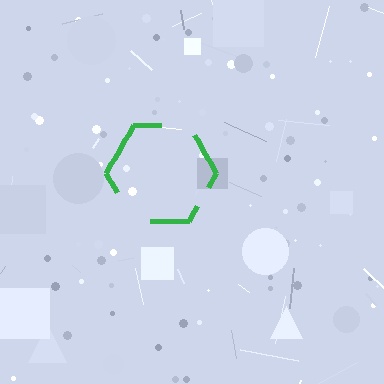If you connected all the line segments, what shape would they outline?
They would outline a hexagon.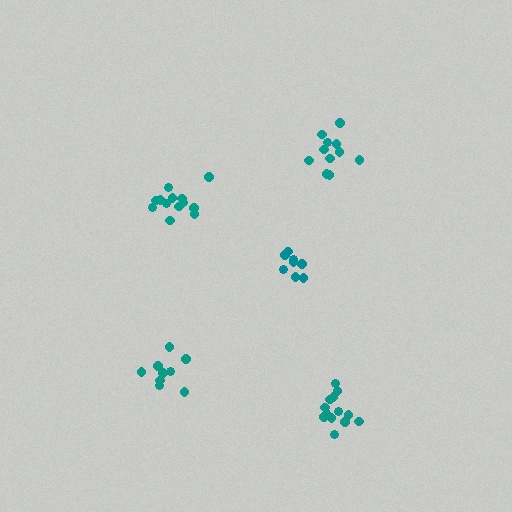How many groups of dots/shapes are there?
There are 5 groups.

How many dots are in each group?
Group 1: 13 dots, Group 2: 13 dots, Group 3: 9 dots, Group 4: 8 dots, Group 5: 11 dots (54 total).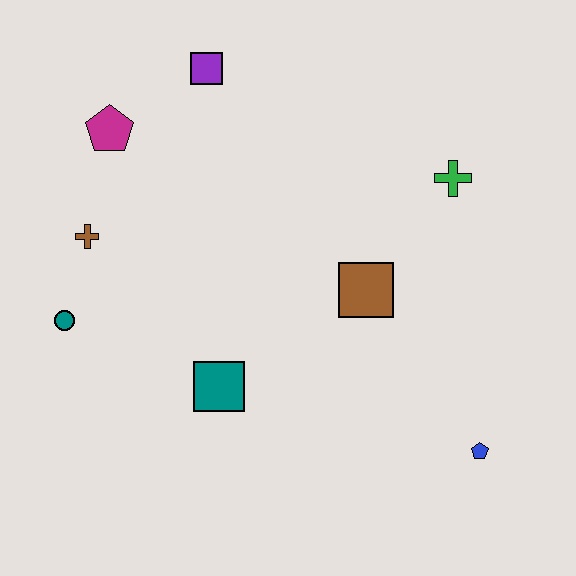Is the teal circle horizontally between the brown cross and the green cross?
No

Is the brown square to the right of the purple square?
Yes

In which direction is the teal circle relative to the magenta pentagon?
The teal circle is below the magenta pentagon.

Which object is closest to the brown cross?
The teal circle is closest to the brown cross.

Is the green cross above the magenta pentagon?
No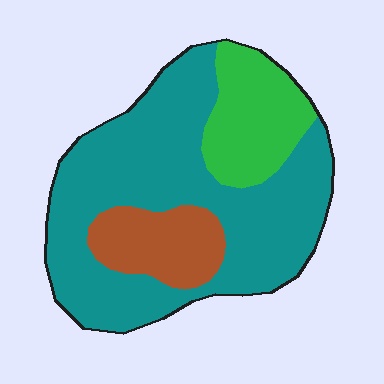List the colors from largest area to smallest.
From largest to smallest: teal, green, brown.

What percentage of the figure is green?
Green covers 19% of the figure.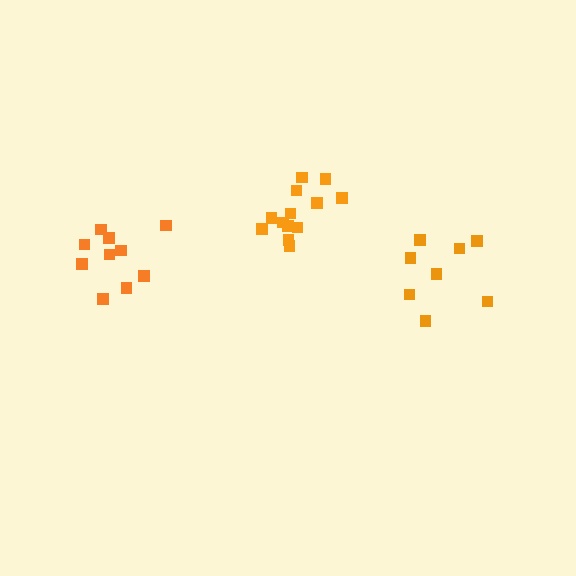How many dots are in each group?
Group 1: 8 dots, Group 2: 13 dots, Group 3: 10 dots (31 total).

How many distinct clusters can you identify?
There are 3 distinct clusters.